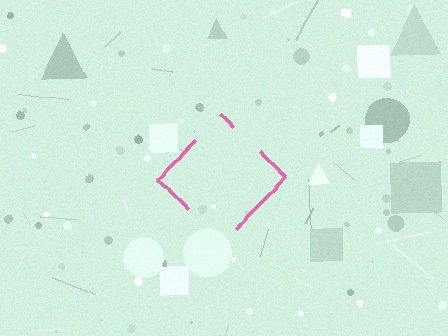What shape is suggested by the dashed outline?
The dashed outline suggests a diamond.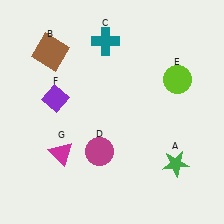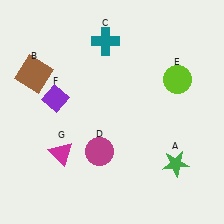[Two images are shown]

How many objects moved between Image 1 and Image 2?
1 object moved between the two images.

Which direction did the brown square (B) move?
The brown square (B) moved down.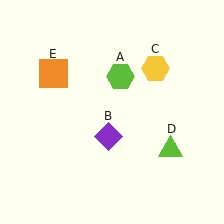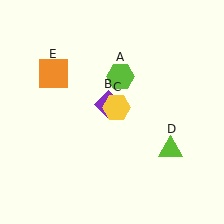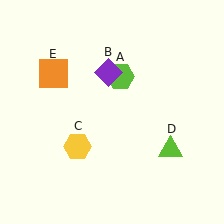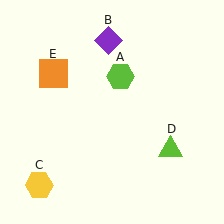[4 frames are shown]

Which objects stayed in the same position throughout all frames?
Lime hexagon (object A) and lime triangle (object D) and orange square (object E) remained stationary.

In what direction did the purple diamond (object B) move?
The purple diamond (object B) moved up.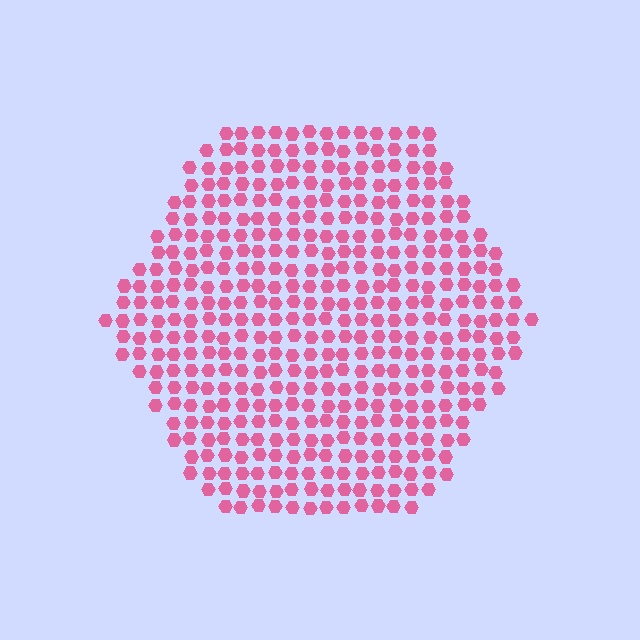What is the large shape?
The large shape is a hexagon.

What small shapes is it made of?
It is made of small hexagons.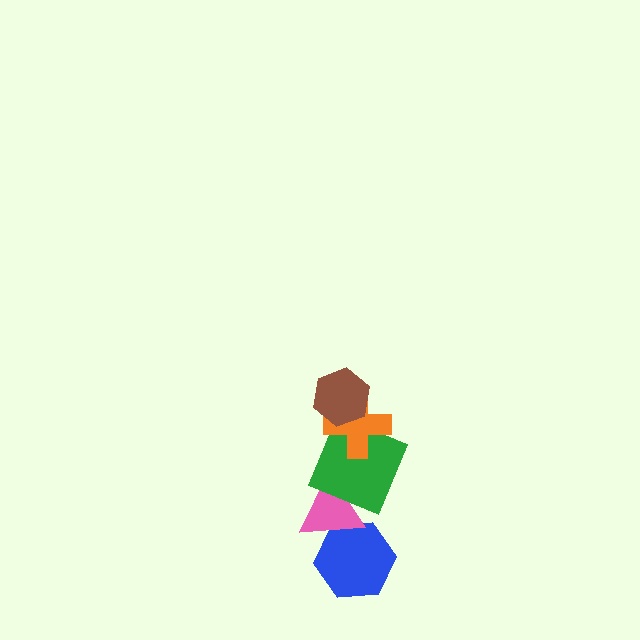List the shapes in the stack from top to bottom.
From top to bottom: the brown hexagon, the orange cross, the green square, the pink triangle, the blue hexagon.